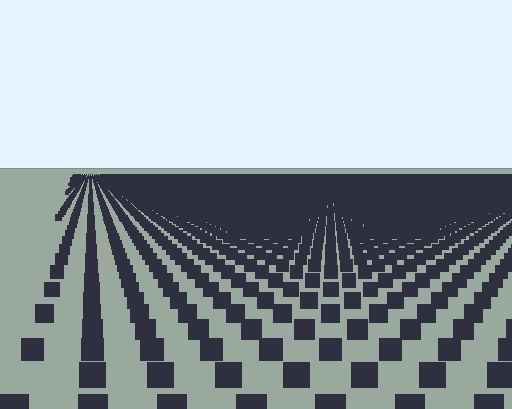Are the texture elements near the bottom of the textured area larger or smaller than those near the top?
Larger. Near the bottom, elements are closer to the viewer and appear at a bigger on-screen size.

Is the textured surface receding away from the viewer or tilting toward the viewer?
The surface is receding away from the viewer. Texture elements get smaller and denser toward the top.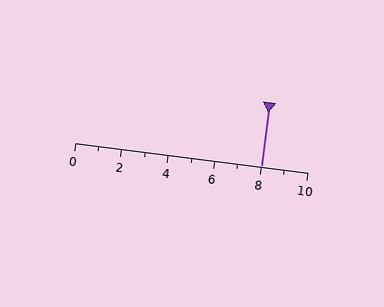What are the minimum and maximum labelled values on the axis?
The axis runs from 0 to 10.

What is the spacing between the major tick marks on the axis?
The major ticks are spaced 2 apart.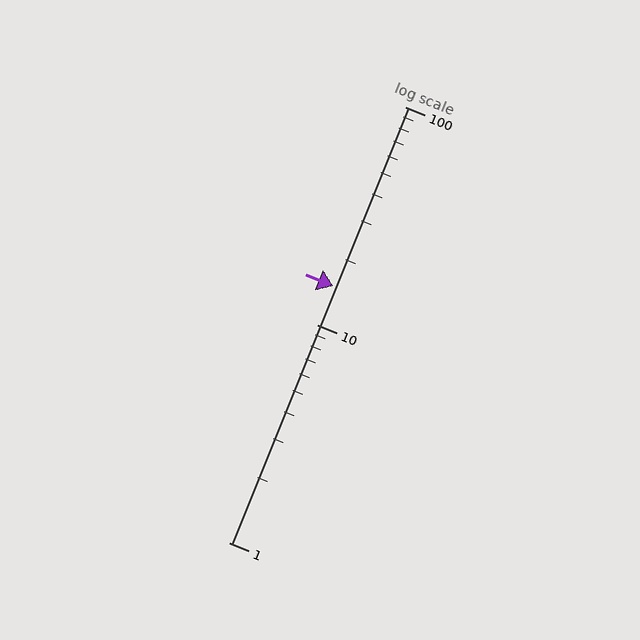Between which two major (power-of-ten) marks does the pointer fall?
The pointer is between 10 and 100.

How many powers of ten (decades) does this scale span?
The scale spans 2 decades, from 1 to 100.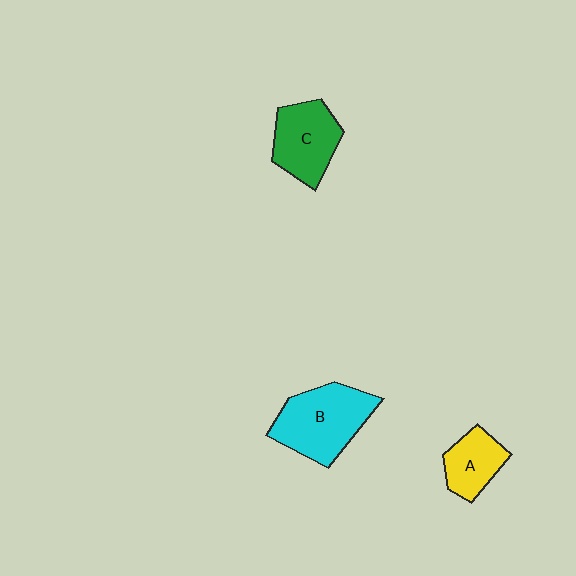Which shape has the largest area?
Shape B (cyan).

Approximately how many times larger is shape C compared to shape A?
Approximately 1.4 times.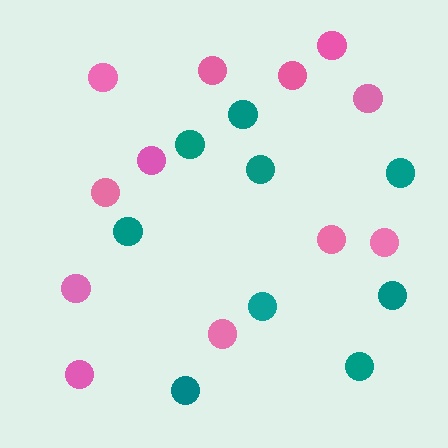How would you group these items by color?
There are 2 groups: one group of teal circles (9) and one group of pink circles (12).